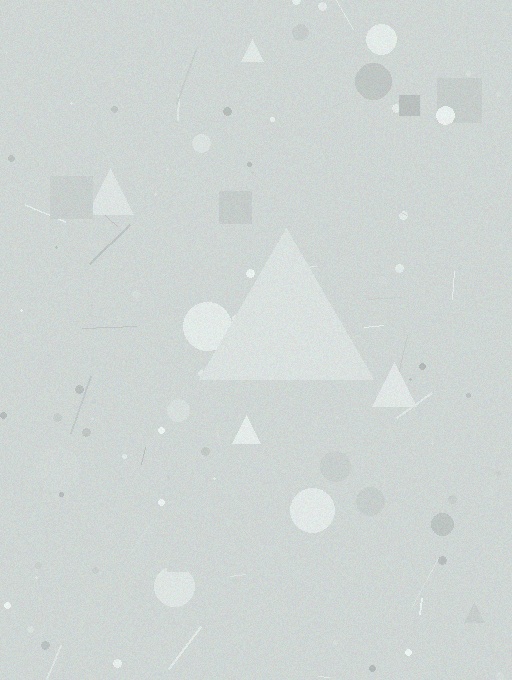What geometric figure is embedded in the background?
A triangle is embedded in the background.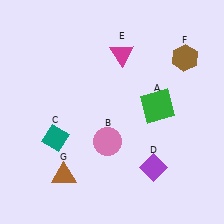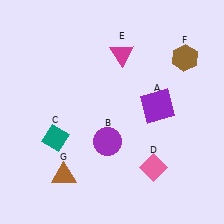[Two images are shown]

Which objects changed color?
A changed from green to purple. B changed from pink to purple. D changed from purple to pink.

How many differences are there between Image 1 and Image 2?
There are 3 differences between the two images.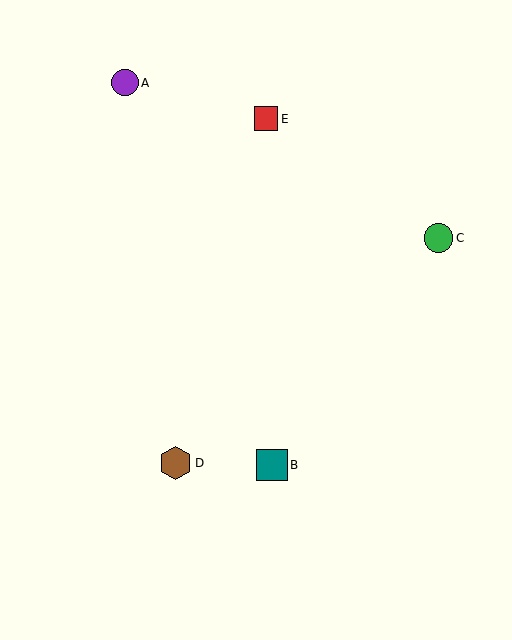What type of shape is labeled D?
Shape D is a brown hexagon.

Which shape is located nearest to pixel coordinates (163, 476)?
The brown hexagon (labeled D) at (176, 463) is nearest to that location.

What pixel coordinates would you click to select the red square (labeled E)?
Click at (266, 119) to select the red square E.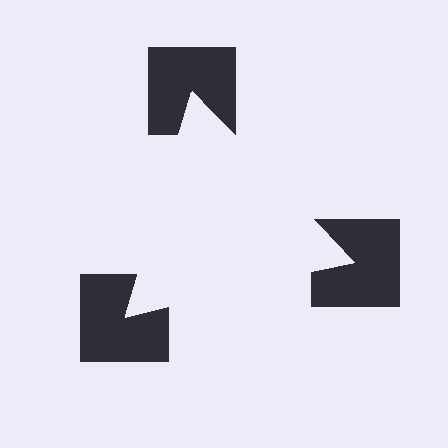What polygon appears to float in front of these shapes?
An illusory triangle — its edges are inferred from the aligned wedge cuts in the notched squares, not physically drawn.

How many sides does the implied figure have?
3 sides.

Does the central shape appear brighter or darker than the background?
It typically appears slightly brighter than the background, even though no actual brightness change is drawn.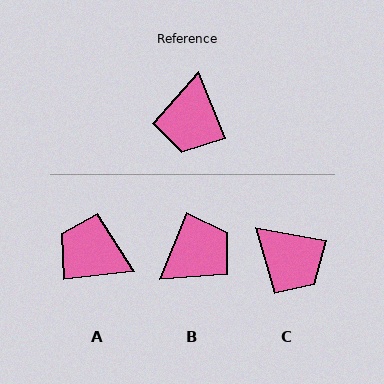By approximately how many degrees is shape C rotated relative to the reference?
Approximately 58 degrees counter-clockwise.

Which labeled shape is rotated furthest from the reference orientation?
B, about 136 degrees away.